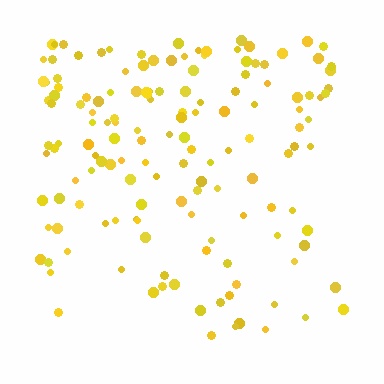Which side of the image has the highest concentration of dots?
The top.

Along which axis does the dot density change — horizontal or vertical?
Vertical.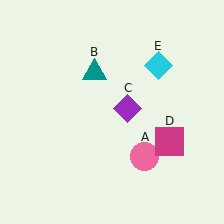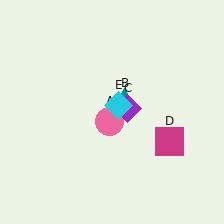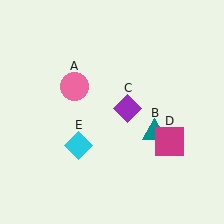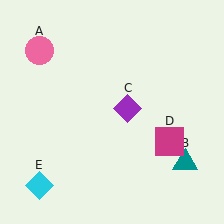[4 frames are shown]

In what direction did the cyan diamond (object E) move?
The cyan diamond (object E) moved down and to the left.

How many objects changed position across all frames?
3 objects changed position: pink circle (object A), teal triangle (object B), cyan diamond (object E).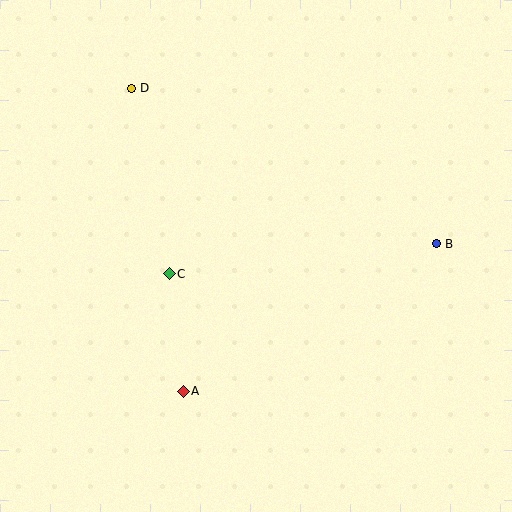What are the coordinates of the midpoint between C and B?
The midpoint between C and B is at (303, 259).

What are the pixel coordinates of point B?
Point B is at (437, 244).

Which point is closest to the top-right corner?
Point B is closest to the top-right corner.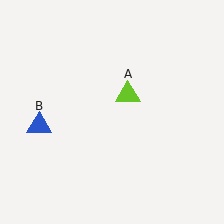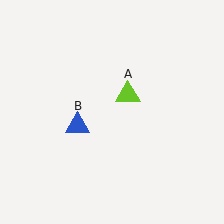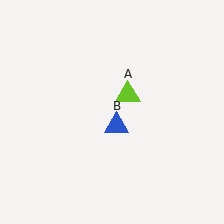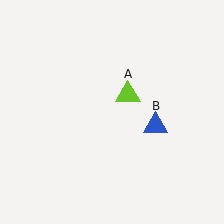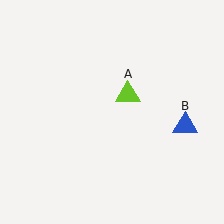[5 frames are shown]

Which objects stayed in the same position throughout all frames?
Lime triangle (object A) remained stationary.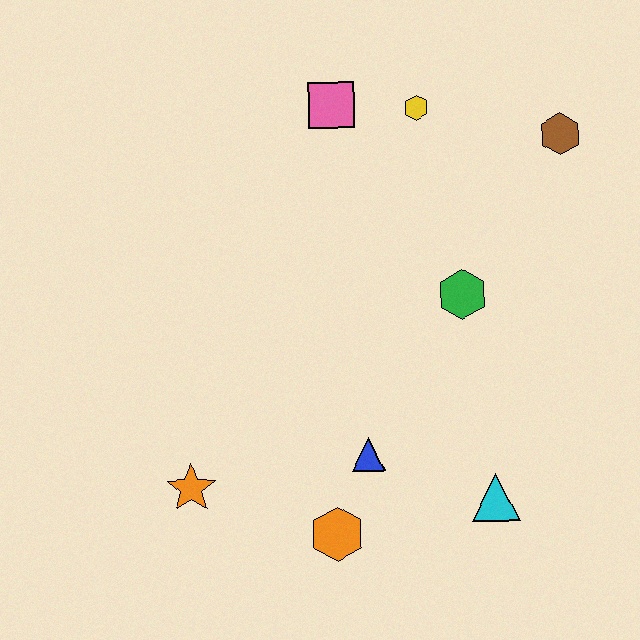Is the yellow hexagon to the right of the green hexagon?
No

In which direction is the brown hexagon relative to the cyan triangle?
The brown hexagon is above the cyan triangle.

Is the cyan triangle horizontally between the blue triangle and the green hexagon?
No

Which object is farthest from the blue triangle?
The brown hexagon is farthest from the blue triangle.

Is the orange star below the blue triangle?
Yes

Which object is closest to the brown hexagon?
The yellow hexagon is closest to the brown hexagon.